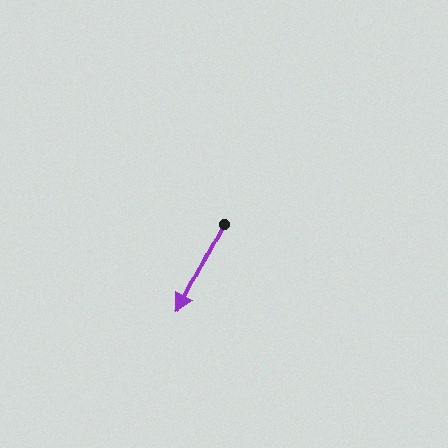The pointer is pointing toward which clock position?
Roughly 7 o'clock.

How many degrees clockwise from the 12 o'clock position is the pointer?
Approximately 207 degrees.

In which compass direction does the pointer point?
Southwest.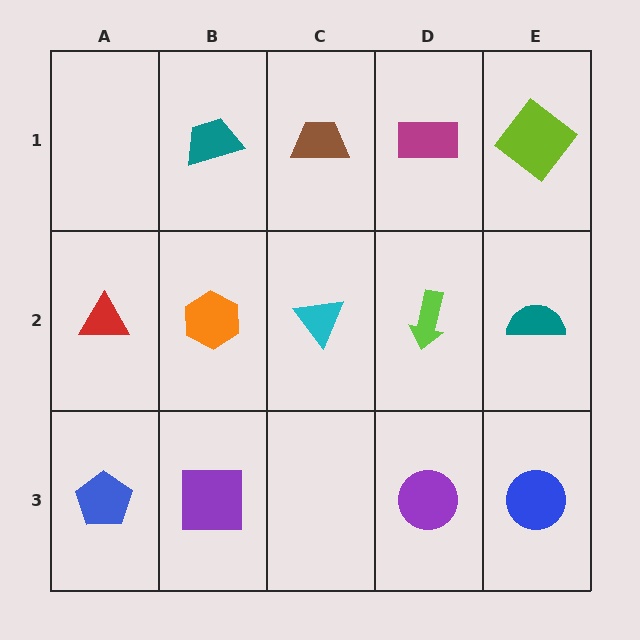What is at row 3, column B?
A purple square.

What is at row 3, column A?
A blue pentagon.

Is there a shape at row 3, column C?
No, that cell is empty.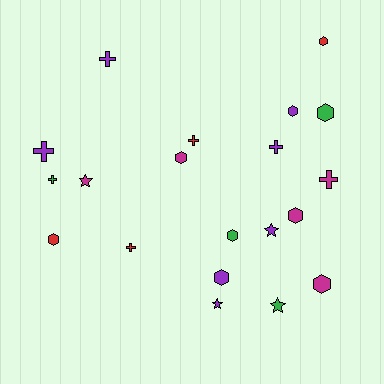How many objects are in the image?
There are 20 objects.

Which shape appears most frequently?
Hexagon, with 9 objects.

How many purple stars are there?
There are 2 purple stars.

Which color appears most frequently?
Purple, with 7 objects.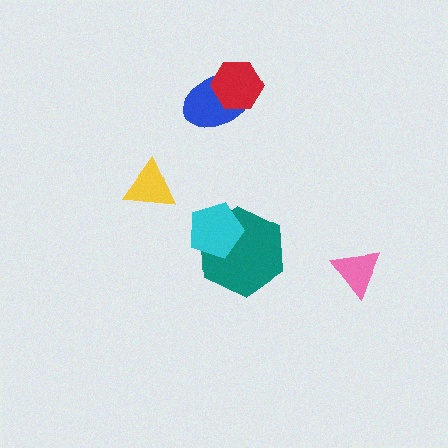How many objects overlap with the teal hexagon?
1 object overlaps with the teal hexagon.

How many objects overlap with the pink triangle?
0 objects overlap with the pink triangle.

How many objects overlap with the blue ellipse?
1 object overlaps with the blue ellipse.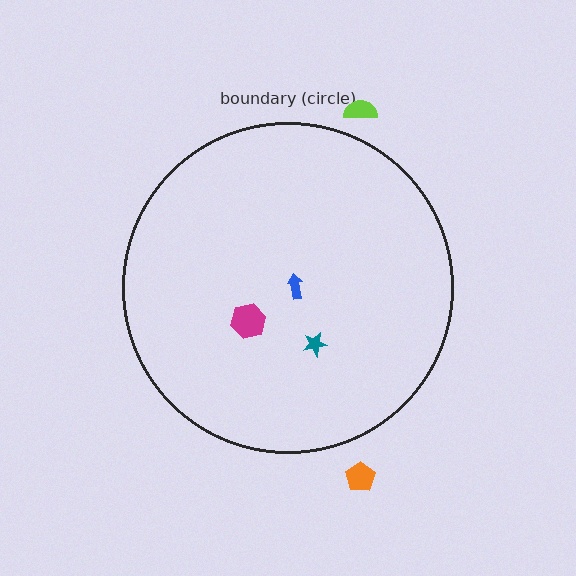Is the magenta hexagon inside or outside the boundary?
Inside.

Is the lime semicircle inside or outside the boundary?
Outside.